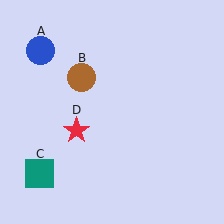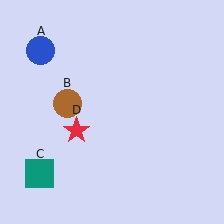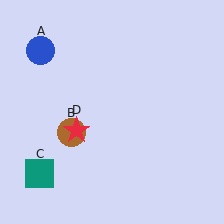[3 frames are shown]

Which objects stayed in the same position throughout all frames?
Blue circle (object A) and teal square (object C) and red star (object D) remained stationary.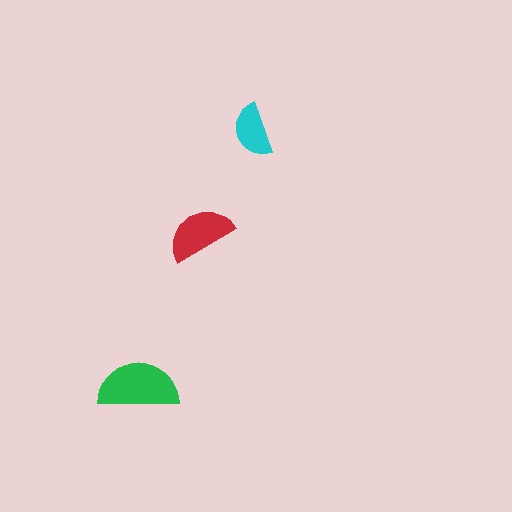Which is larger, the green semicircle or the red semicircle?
The green one.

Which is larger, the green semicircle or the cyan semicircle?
The green one.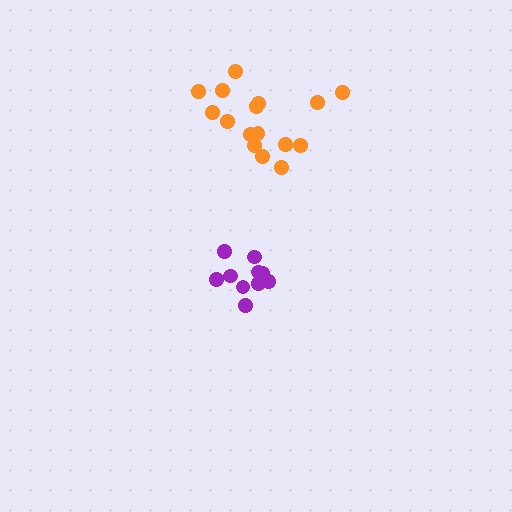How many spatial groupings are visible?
There are 2 spatial groupings.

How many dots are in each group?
Group 1: 10 dots, Group 2: 16 dots (26 total).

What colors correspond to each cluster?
The clusters are colored: purple, orange.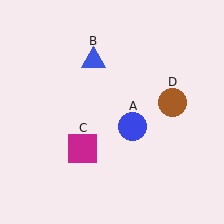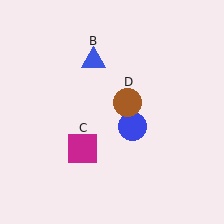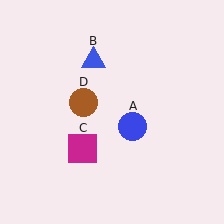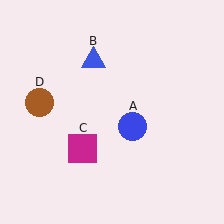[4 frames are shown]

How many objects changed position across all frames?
1 object changed position: brown circle (object D).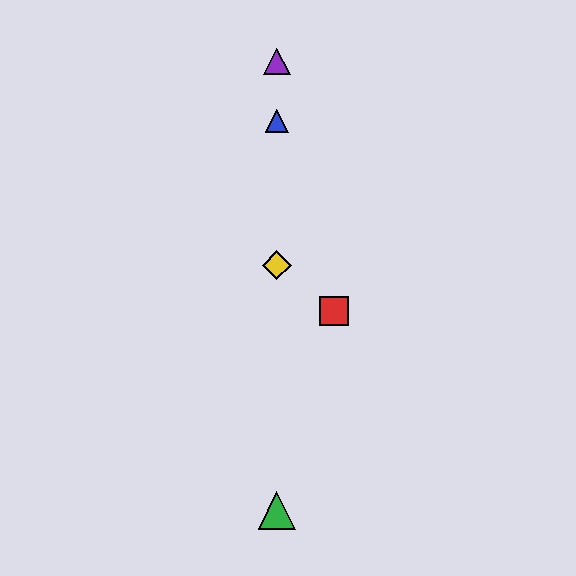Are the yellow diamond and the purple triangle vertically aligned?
Yes, both are at x≈277.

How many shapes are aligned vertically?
4 shapes (the blue triangle, the green triangle, the yellow diamond, the purple triangle) are aligned vertically.